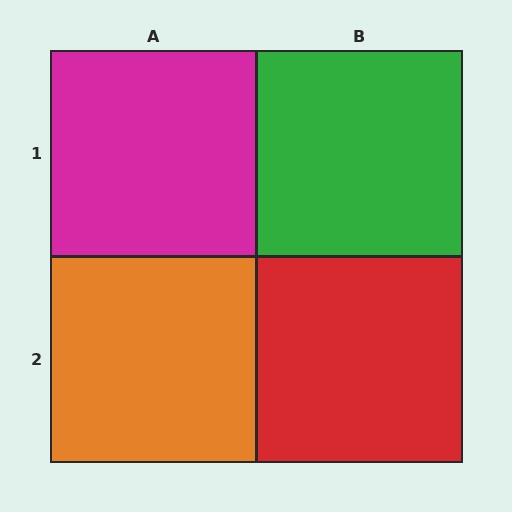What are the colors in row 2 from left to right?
Orange, red.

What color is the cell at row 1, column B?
Green.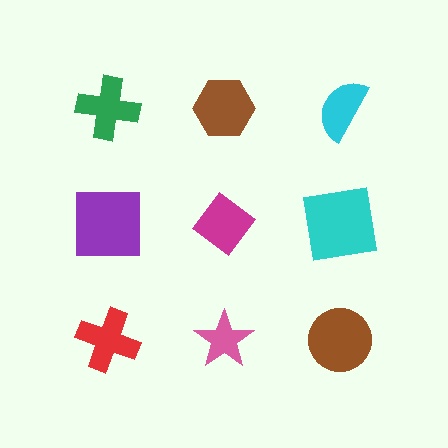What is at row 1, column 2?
A brown hexagon.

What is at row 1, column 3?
A cyan semicircle.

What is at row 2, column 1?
A purple square.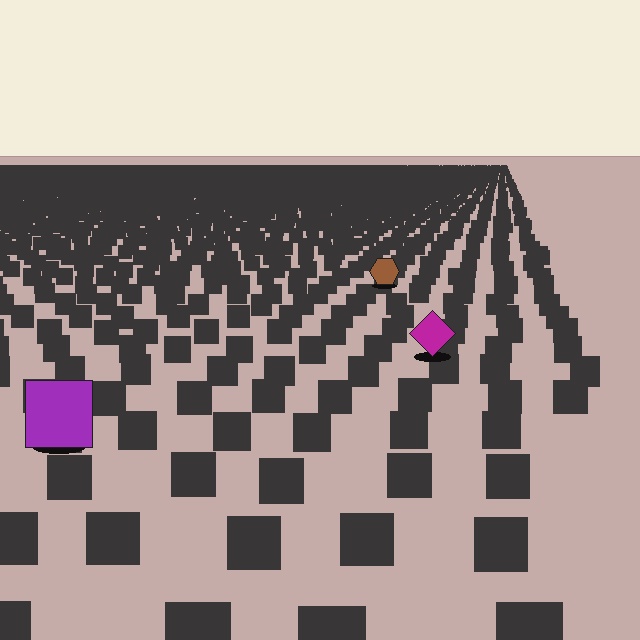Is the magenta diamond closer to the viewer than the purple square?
No. The purple square is closer — you can tell from the texture gradient: the ground texture is coarser near it.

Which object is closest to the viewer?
The purple square is closest. The texture marks near it are larger and more spread out.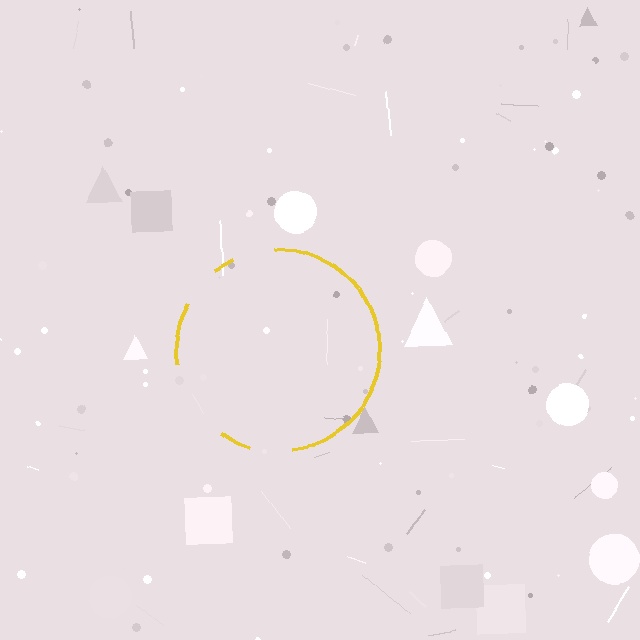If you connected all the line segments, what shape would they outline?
They would outline a circle.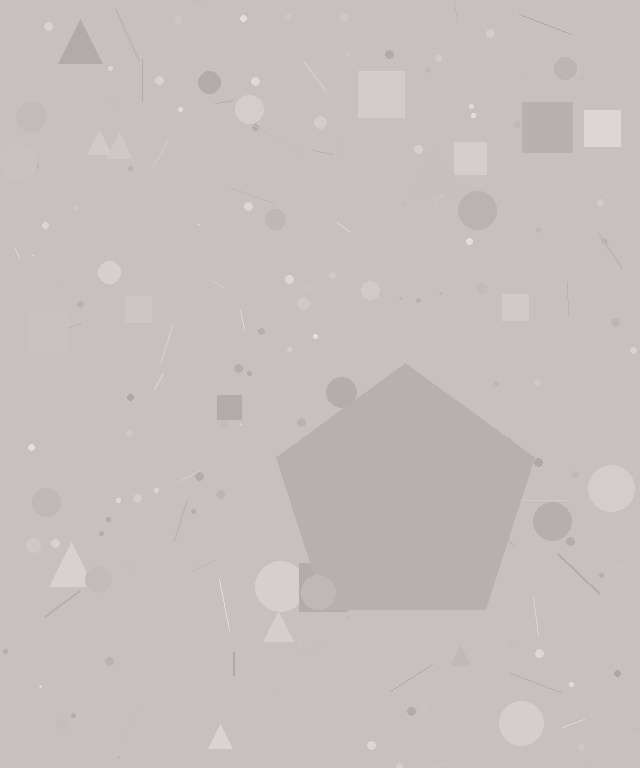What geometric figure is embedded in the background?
A pentagon is embedded in the background.